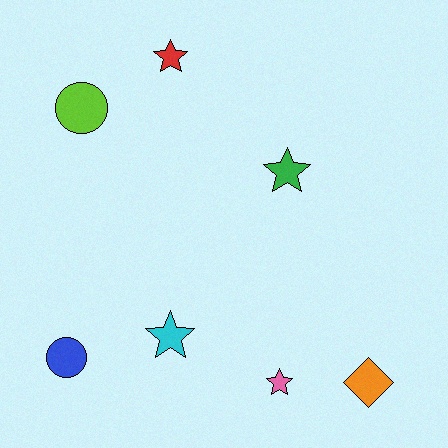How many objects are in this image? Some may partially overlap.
There are 7 objects.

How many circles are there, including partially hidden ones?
There are 2 circles.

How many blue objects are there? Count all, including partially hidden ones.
There is 1 blue object.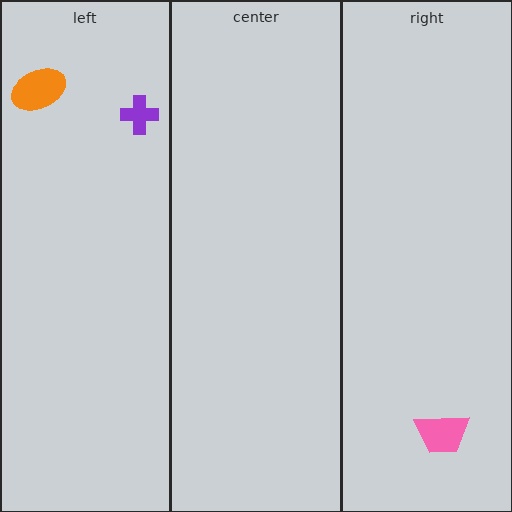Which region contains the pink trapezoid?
The right region.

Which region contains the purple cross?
The left region.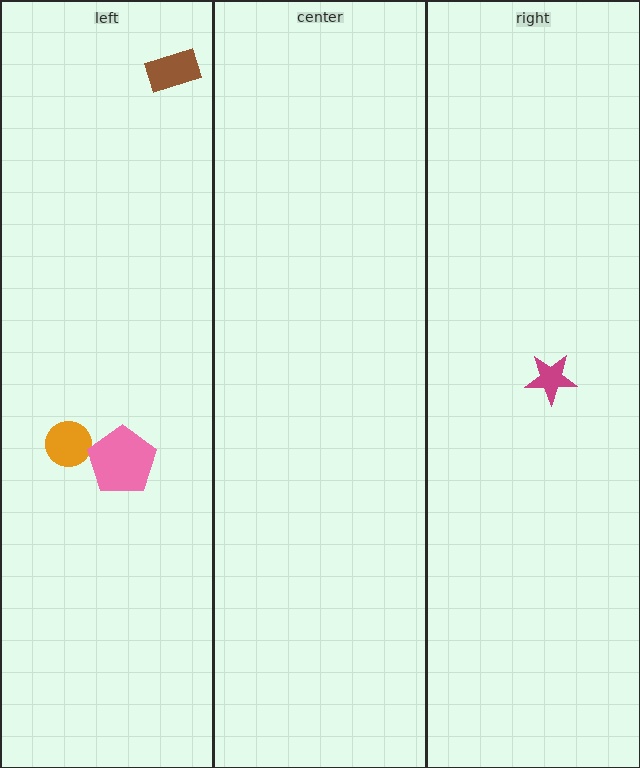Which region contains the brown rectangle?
The left region.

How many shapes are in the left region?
3.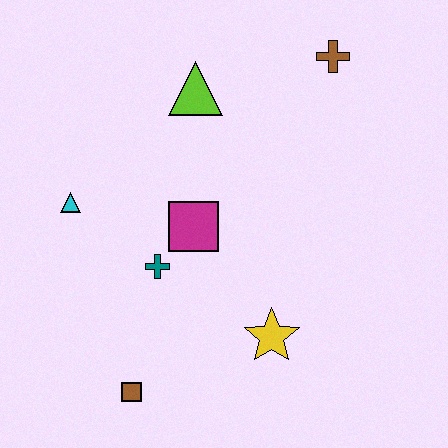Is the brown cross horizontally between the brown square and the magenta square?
No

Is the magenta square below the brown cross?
Yes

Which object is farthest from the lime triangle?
The brown square is farthest from the lime triangle.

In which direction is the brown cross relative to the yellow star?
The brown cross is above the yellow star.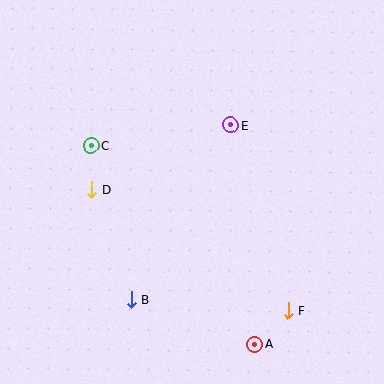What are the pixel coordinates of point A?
Point A is at (255, 344).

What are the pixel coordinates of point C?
Point C is at (91, 145).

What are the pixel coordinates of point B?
Point B is at (131, 300).